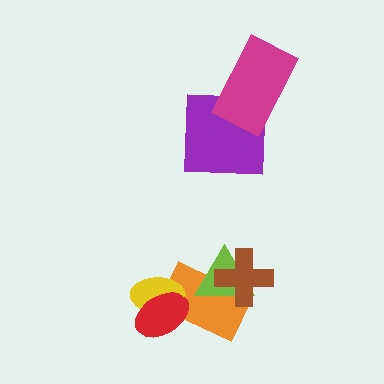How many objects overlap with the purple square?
1 object overlaps with the purple square.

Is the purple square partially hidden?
Yes, it is partially covered by another shape.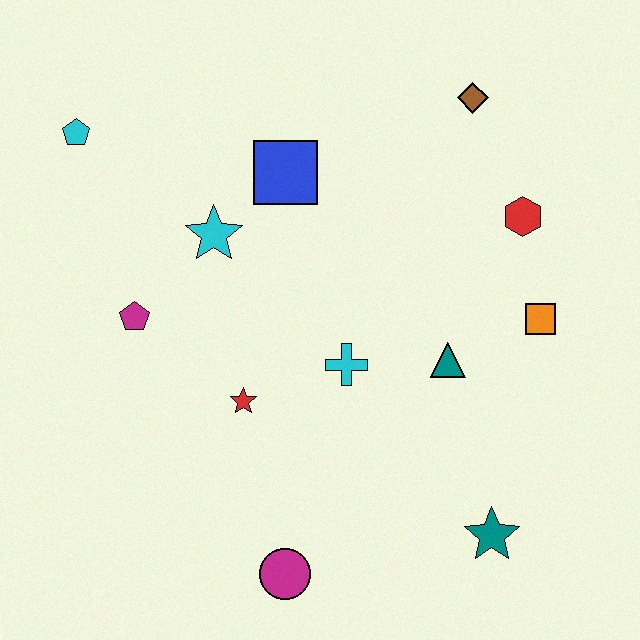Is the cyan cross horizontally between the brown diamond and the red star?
Yes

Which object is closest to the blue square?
The cyan star is closest to the blue square.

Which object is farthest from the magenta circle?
The brown diamond is farthest from the magenta circle.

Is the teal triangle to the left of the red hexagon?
Yes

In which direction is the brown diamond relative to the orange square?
The brown diamond is above the orange square.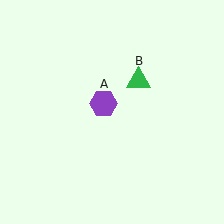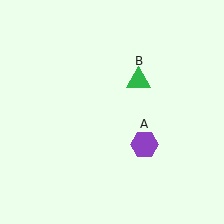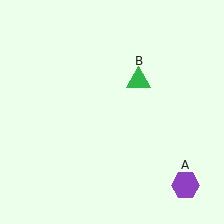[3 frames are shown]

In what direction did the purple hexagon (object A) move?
The purple hexagon (object A) moved down and to the right.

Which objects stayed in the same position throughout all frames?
Green triangle (object B) remained stationary.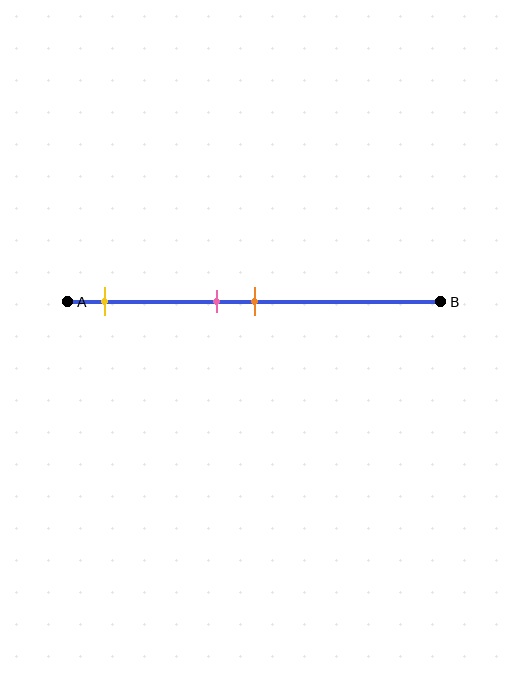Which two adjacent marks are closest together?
The pink and orange marks are the closest adjacent pair.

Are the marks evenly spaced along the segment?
No, the marks are not evenly spaced.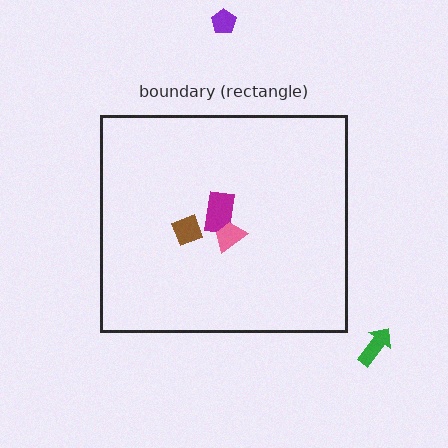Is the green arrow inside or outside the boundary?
Outside.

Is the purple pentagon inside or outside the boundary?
Outside.